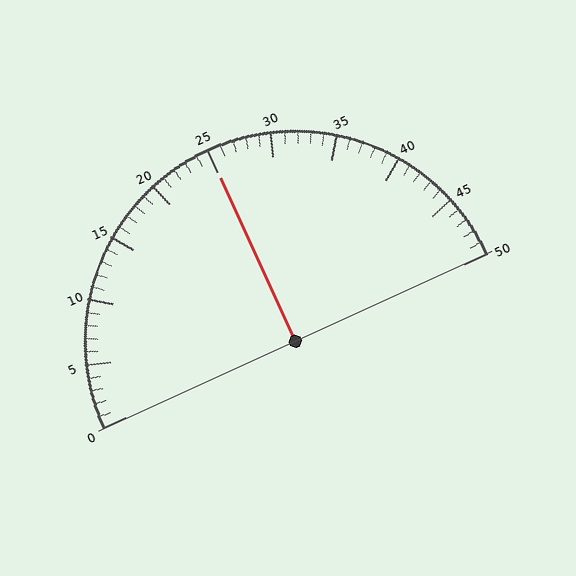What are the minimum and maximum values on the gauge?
The gauge ranges from 0 to 50.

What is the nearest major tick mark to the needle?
The nearest major tick mark is 25.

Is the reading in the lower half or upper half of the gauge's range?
The reading is in the upper half of the range (0 to 50).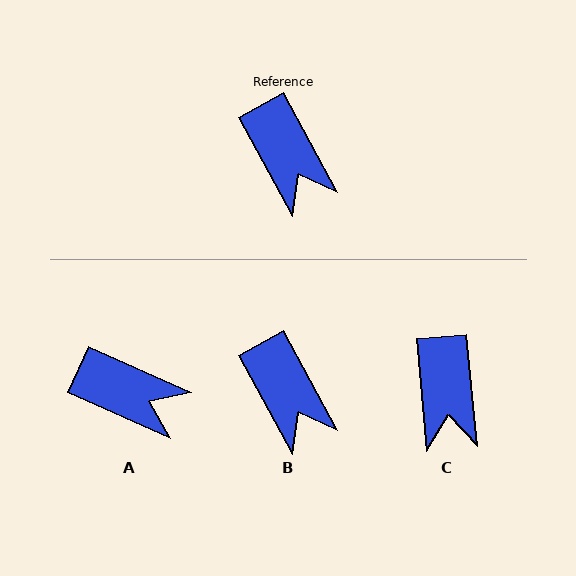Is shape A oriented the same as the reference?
No, it is off by about 37 degrees.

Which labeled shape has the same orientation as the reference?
B.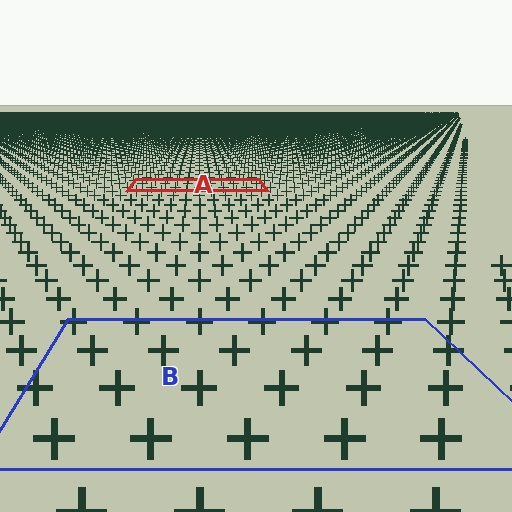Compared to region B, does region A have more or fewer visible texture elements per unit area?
Region A has more texture elements per unit area — they are packed more densely because it is farther away.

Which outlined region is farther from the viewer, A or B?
Region A is farther from the viewer — the texture elements inside it appear smaller and more densely packed.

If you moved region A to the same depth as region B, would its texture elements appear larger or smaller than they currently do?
They would appear larger. At a closer depth, the same texture elements are projected at a bigger on-screen size.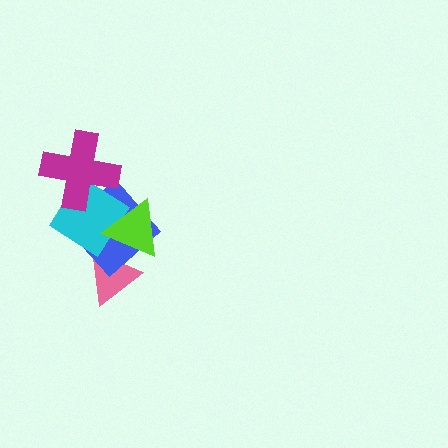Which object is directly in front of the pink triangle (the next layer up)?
The blue diamond is directly in front of the pink triangle.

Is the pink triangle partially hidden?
Yes, it is partially covered by another shape.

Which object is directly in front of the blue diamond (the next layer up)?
The cyan diamond is directly in front of the blue diamond.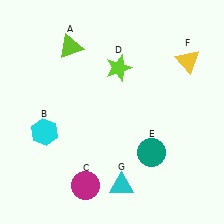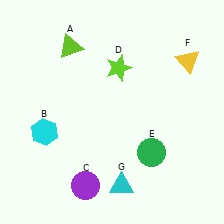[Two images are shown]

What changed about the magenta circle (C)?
In Image 1, C is magenta. In Image 2, it changed to purple.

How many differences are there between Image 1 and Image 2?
There are 2 differences between the two images.